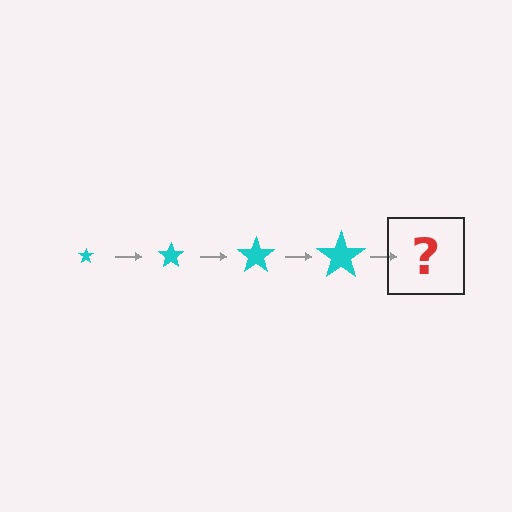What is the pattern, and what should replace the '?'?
The pattern is that the star gets progressively larger each step. The '?' should be a cyan star, larger than the previous one.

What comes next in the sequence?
The next element should be a cyan star, larger than the previous one.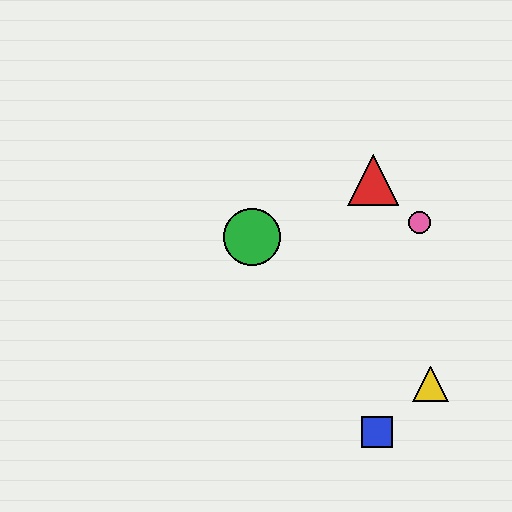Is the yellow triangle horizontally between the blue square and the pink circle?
No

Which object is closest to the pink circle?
The red triangle is closest to the pink circle.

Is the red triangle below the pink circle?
No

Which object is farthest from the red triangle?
The blue square is farthest from the red triangle.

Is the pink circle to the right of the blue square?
Yes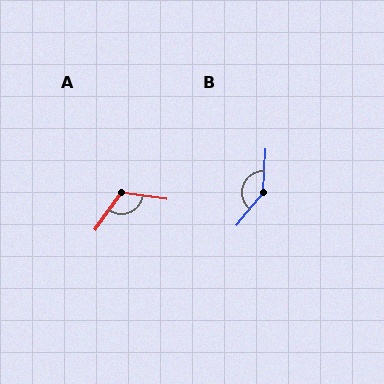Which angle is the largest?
B, at approximately 145 degrees.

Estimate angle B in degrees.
Approximately 145 degrees.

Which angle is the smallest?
A, at approximately 116 degrees.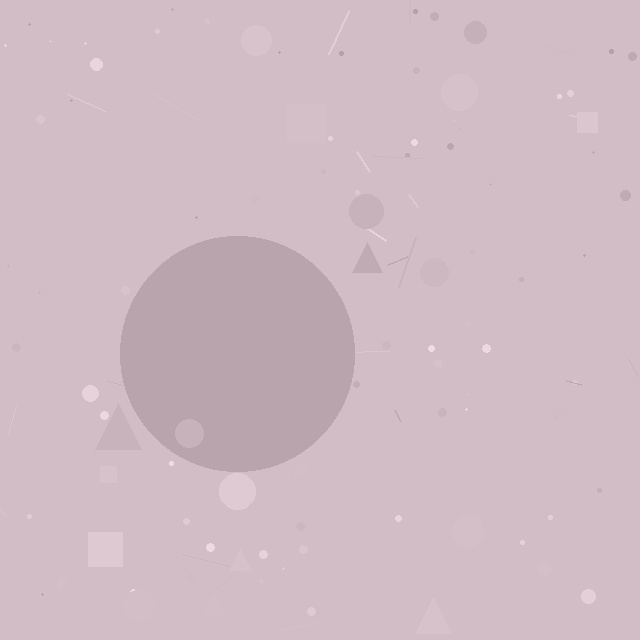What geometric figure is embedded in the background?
A circle is embedded in the background.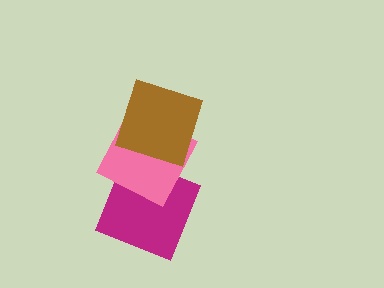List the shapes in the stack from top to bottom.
From top to bottom: the brown square, the pink square, the magenta square.